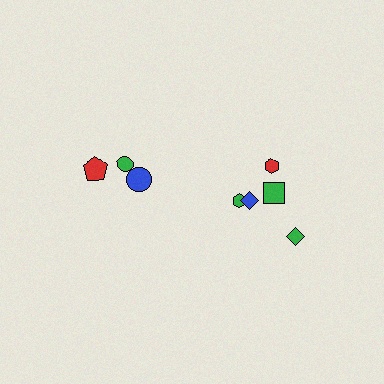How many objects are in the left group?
There are 3 objects.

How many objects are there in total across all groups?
There are 8 objects.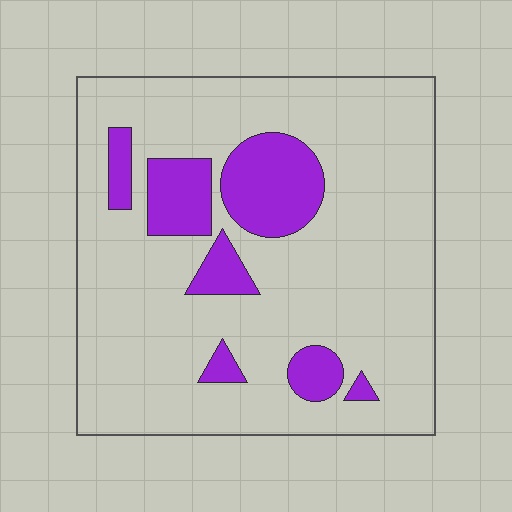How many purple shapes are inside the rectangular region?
7.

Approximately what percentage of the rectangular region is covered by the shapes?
Approximately 20%.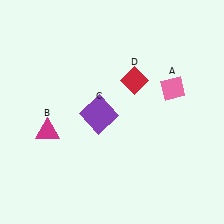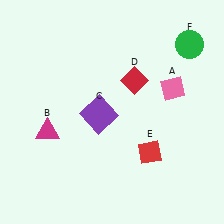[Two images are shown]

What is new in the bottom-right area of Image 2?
A red diamond (E) was added in the bottom-right area of Image 2.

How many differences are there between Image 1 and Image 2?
There are 2 differences between the two images.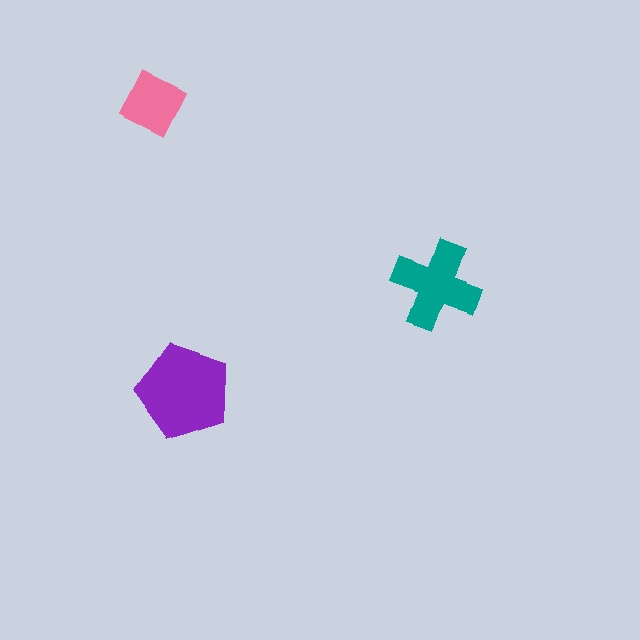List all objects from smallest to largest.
The pink diamond, the teal cross, the purple pentagon.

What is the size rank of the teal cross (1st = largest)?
2nd.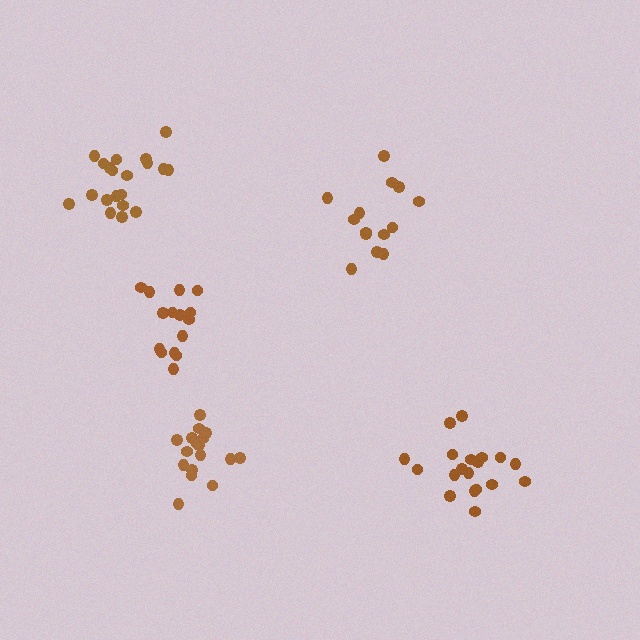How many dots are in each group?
Group 1: 14 dots, Group 2: 15 dots, Group 3: 20 dots, Group 4: 17 dots, Group 5: 19 dots (85 total).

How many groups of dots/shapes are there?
There are 5 groups.